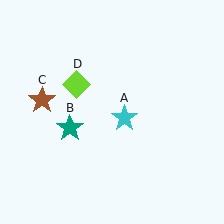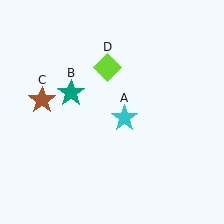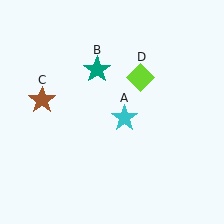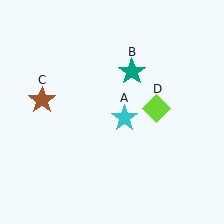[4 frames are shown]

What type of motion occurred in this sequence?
The teal star (object B), lime diamond (object D) rotated clockwise around the center of the scene.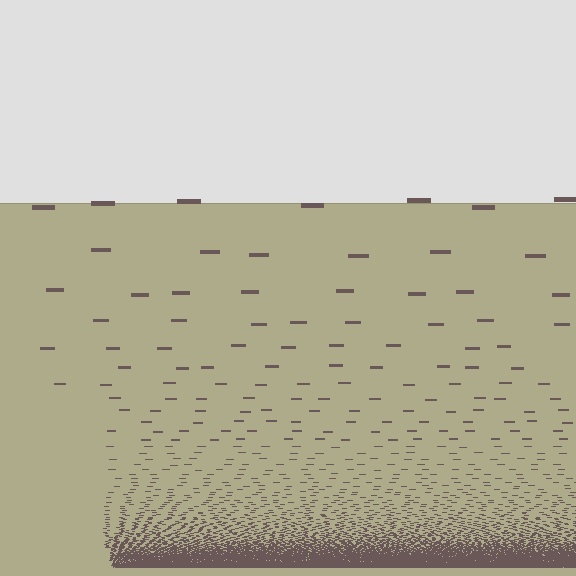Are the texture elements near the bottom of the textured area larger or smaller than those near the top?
Smaller. The gradient is inverted — elements near the bottom are smaller and denser.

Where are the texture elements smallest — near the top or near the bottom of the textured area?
Near the bottom.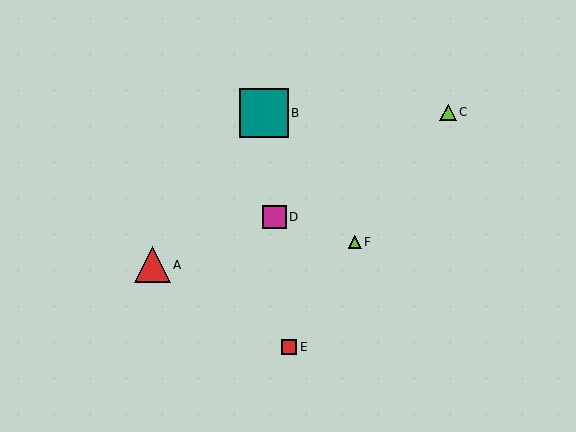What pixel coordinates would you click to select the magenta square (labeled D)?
Click at (275, 217) to select the magenta square D.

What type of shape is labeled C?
Shape C is a lime triangle.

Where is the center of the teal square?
The center of the teal square is at (264, 113).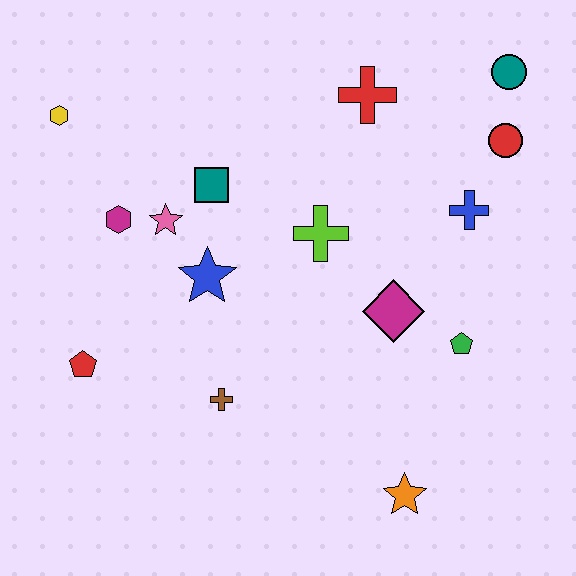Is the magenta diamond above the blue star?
No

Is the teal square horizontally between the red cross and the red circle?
No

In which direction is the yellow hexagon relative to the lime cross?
The yellow hexagon is to the left of the lime cross.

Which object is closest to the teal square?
The pink star is closest to the teal square.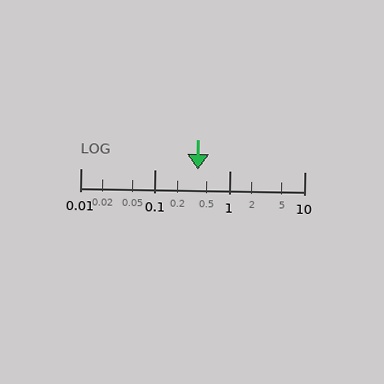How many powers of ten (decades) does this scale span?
The scale spans 3 decades, from 0.01 to 10.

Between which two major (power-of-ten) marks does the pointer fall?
The pointer is between 0.1 and 1.